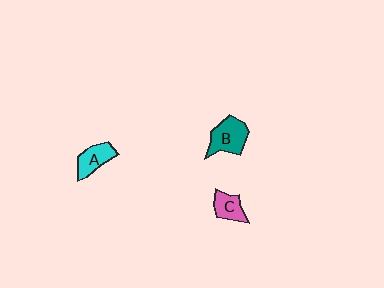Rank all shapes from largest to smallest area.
From largest to smallest: B (teal), A (cyan), C (pink).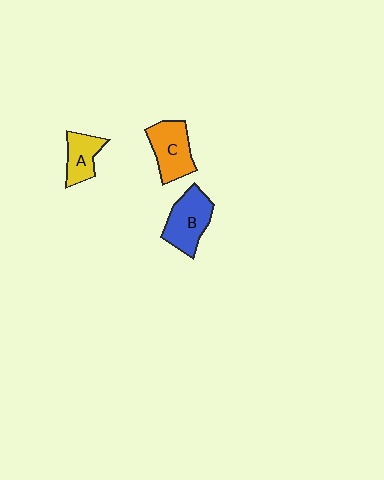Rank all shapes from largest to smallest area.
From largest to smallest: B (blue), C (orange), A (yellow).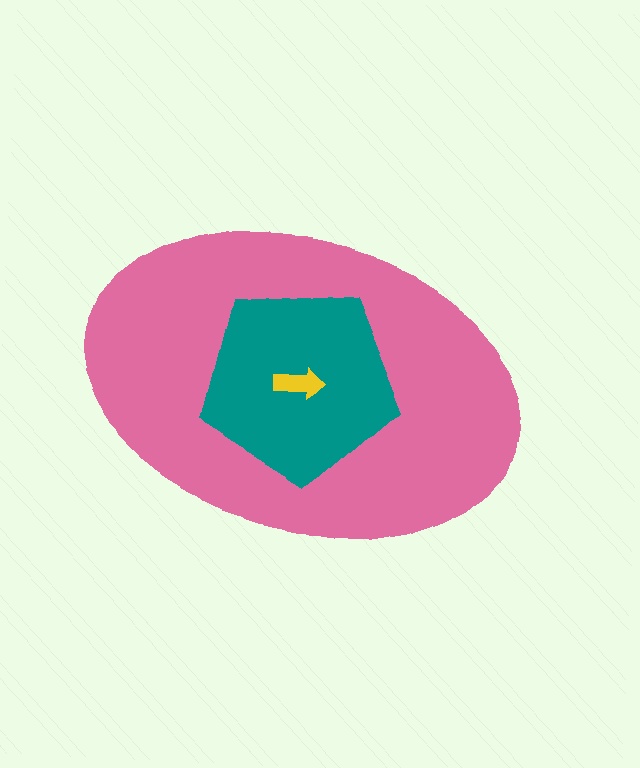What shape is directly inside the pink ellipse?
The teal pentagon.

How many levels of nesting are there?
3.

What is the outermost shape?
The pink ellipse.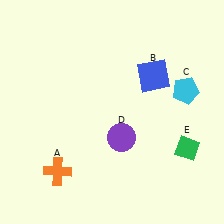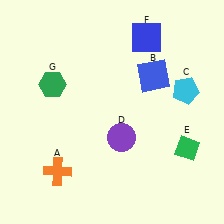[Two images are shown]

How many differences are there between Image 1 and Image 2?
There are 2 differences between the two images.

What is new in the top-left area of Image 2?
A green hexagon (G) was added in the top-left area of Image 2.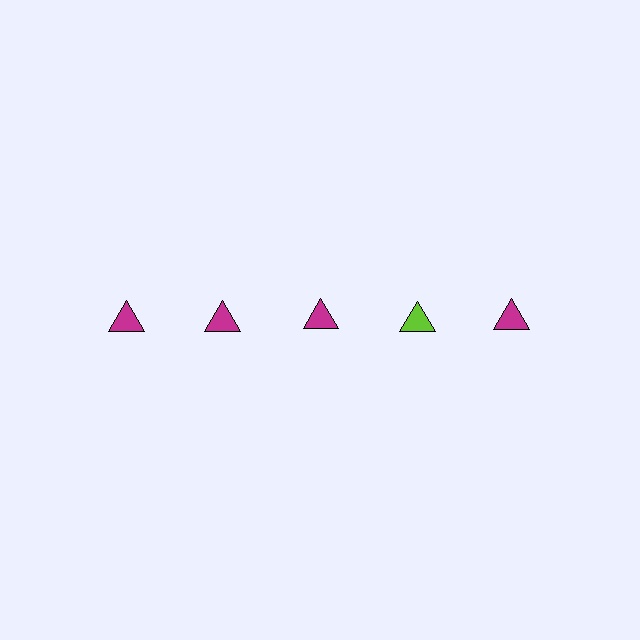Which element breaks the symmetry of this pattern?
The lime triangle in the top row, second from right column breaks the symmetry. All other shapes are magenta triangles.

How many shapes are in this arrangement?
There are 5 shapes arranged in a grid pattern.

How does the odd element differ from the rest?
It has a different color: lime instead of magenta.